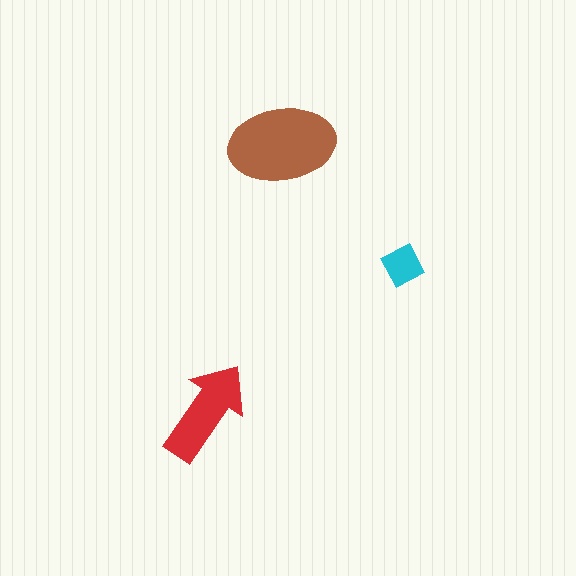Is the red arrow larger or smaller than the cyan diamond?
Larger.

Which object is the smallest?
The cyan diamond.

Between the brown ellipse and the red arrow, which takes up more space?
The brown ellipse.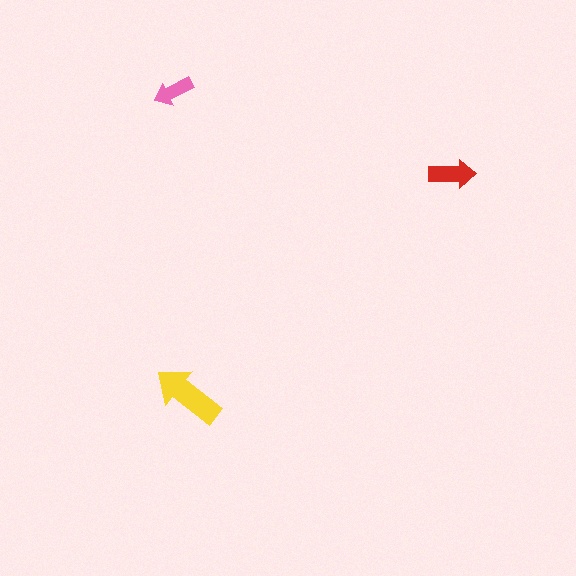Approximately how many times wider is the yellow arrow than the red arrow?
About 1.5 times wider.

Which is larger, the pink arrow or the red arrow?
The red one.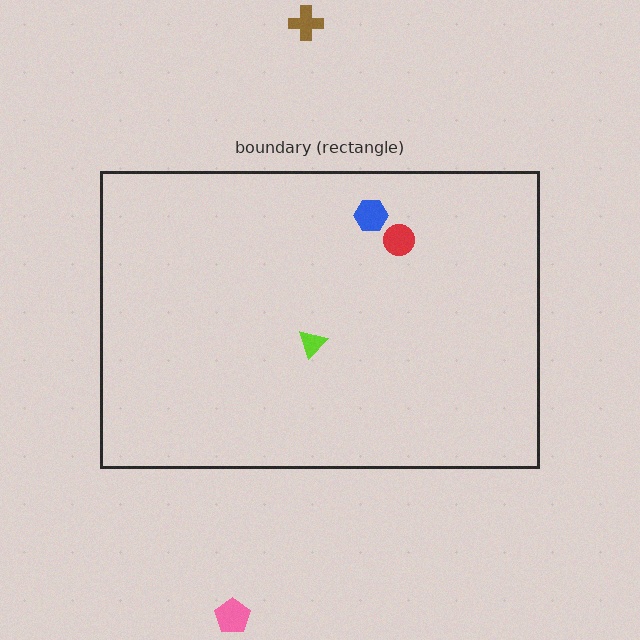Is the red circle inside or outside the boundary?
Inside.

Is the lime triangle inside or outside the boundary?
Inside.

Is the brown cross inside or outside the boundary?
Outside.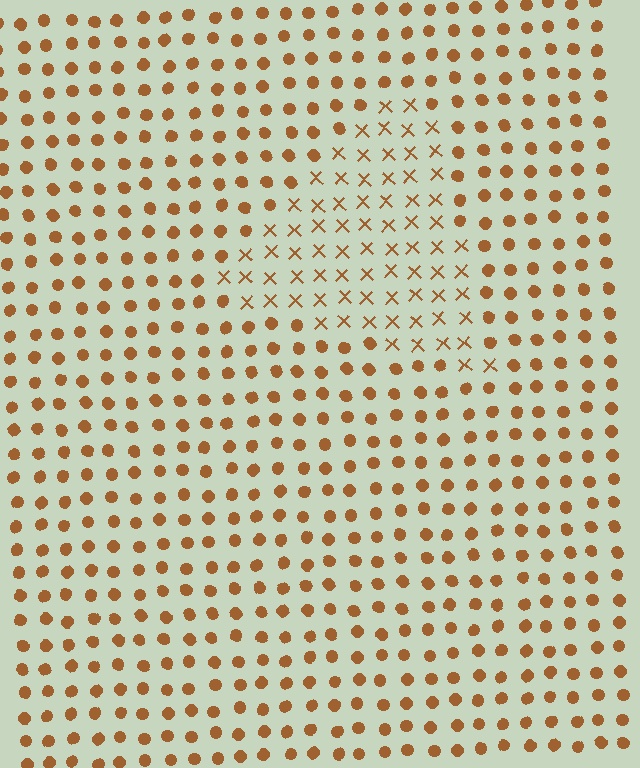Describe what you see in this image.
The image is filled with small brown elements arranged in a uniform grid. A triangle-shaped region contains X marks, while the surrounding area contains circles. The boundary is defined purely by the change in element shape.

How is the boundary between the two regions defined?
The boundary is defined by a change in element shape: X marks inside vs. circles outside. All elements share the same color and spacing.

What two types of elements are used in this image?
The image uses X marks inside the triangle region and circles outside it.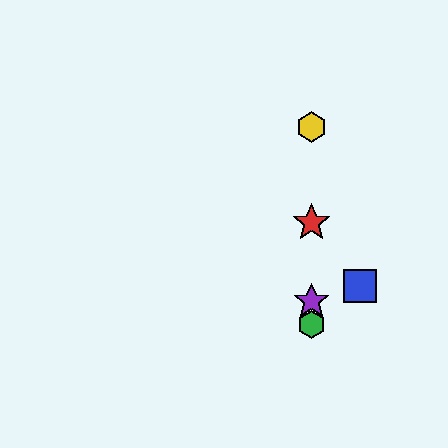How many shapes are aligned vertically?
4 shapes (the red star, the green hexagon, the yellow hexagon, the purple star) are aligned vertically.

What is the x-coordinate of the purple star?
The purple star is at x≈312.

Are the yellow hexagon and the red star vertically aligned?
Yes, both are at x≈312.